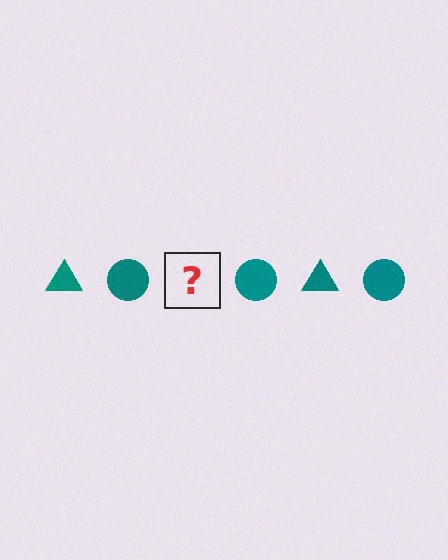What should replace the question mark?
The question mark should be replaced with a teal triangle.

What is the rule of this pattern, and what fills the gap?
The rule is that the pattern cycles through triangle, circle shapes in teal. The gap should be filled with a teal triangle.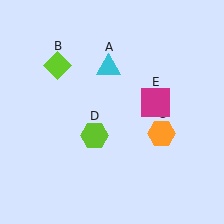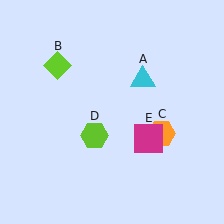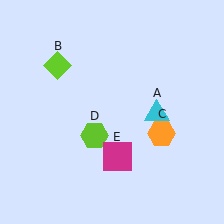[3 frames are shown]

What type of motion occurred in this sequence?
The cyan triangle (object A), magenta square (object E) rotated clockwise around the center of the scene.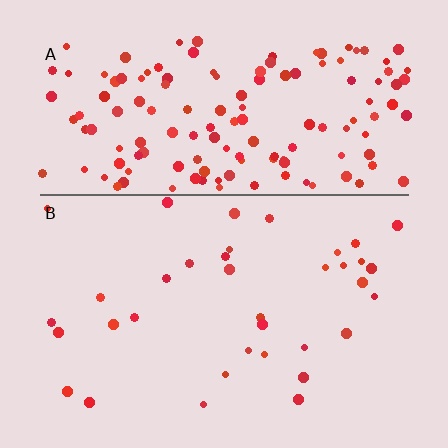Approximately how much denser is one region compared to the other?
Approximately 4.1× — region A over region B.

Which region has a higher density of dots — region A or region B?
A (the top).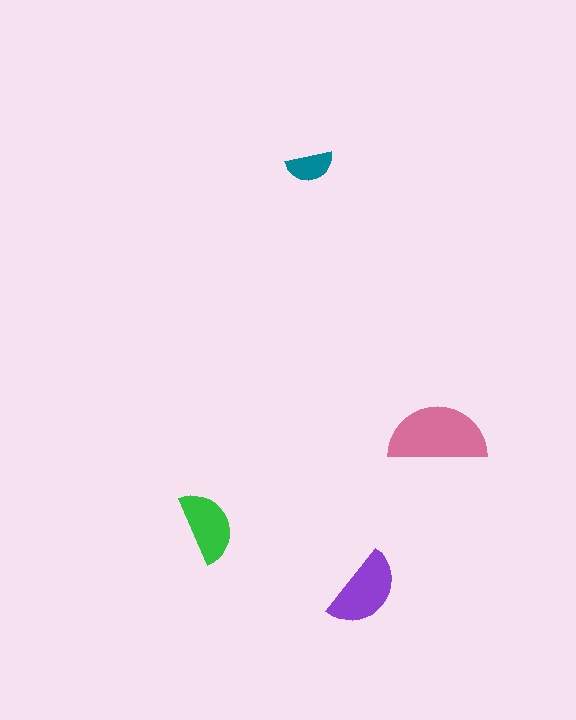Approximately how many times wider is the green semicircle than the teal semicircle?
About 1.5 times wider.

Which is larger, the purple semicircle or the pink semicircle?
The pink one.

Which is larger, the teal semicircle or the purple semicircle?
The purple one.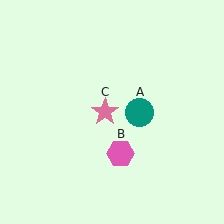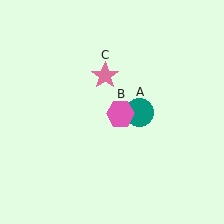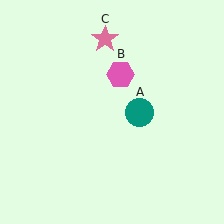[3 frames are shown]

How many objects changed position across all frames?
2 objects changed position: pink hexagon (object B), pink star (object C).